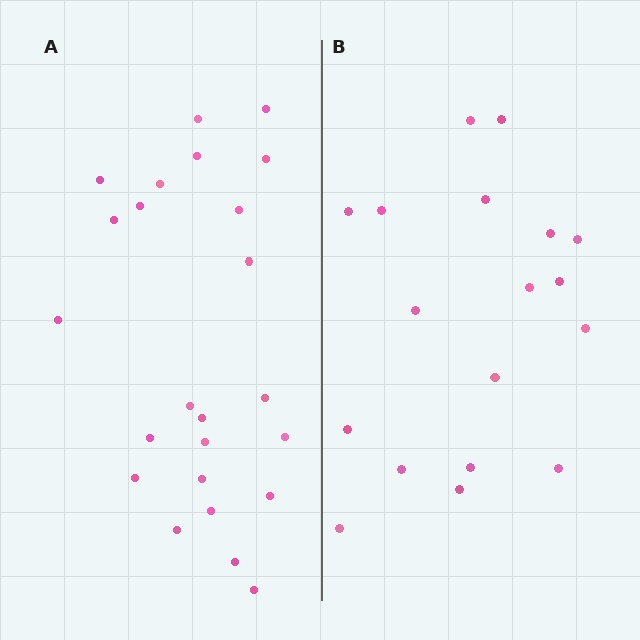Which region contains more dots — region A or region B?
Region A (the left region) has more dots.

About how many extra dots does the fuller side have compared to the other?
Region A has about 6 more dots than region B.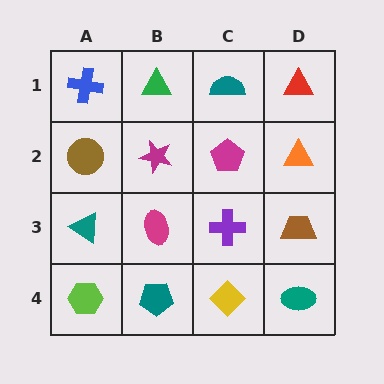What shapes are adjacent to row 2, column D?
A red triangle (row 1, column D), a brown trapezoid (row 3, column D), a magenta pentagon (row 2, column C).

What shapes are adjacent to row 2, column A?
A blue cross (row 1, column A), a teal triangle (row 3, column A), a magenta star (row 2, column B).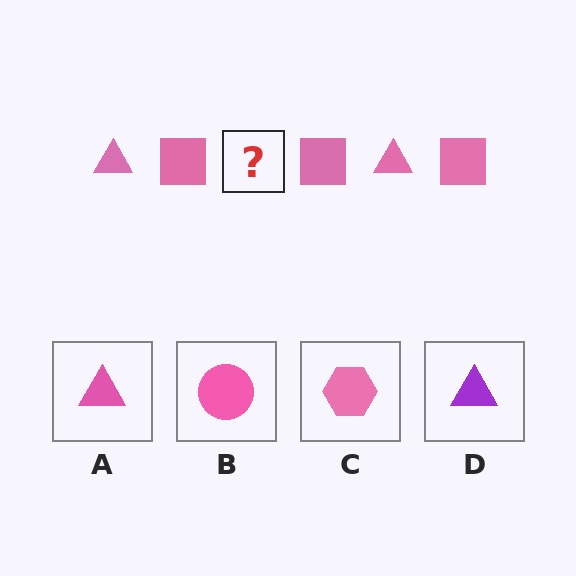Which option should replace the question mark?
Option A.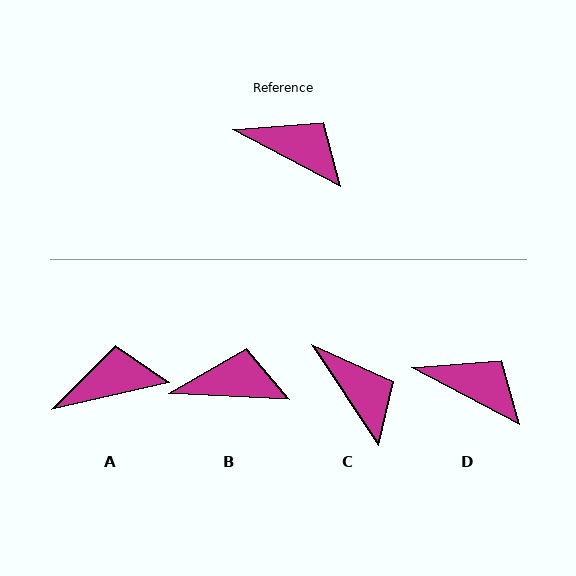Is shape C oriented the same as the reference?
No, it is off by about 29 degrees.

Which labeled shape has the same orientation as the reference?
D.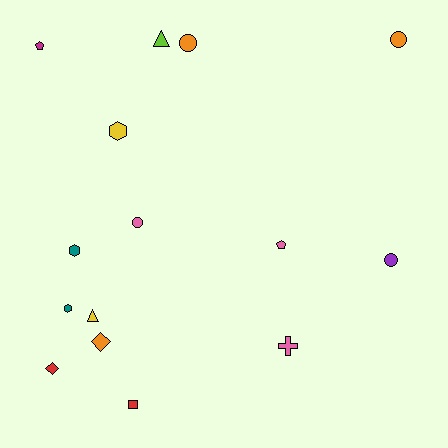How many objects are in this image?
There are 15 objects.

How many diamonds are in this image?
There are 2 diamonds.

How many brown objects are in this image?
There are no brown objects.